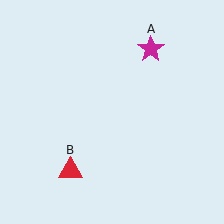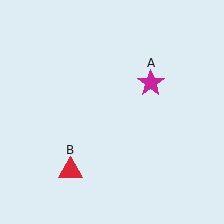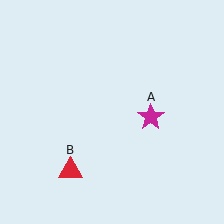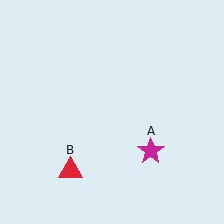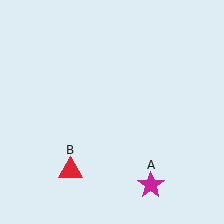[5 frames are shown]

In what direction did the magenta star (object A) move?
The magenta star (object A) moved down.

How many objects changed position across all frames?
1 object changed position: magenta star (object A).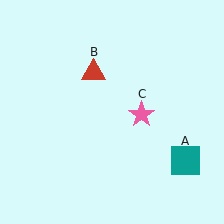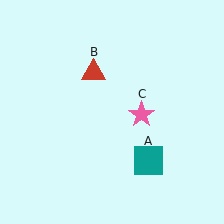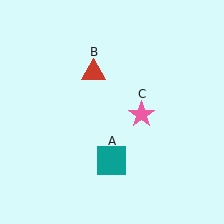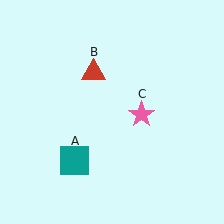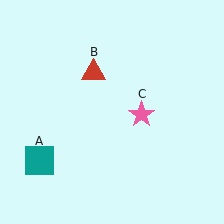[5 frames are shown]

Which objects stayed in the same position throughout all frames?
Red triangle (object B) and pink star (object C) remained stationary.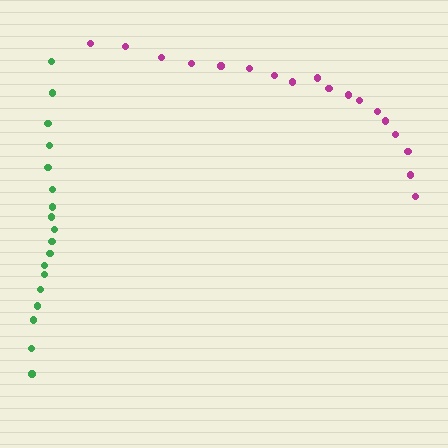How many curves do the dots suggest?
There are 2 distinct paths.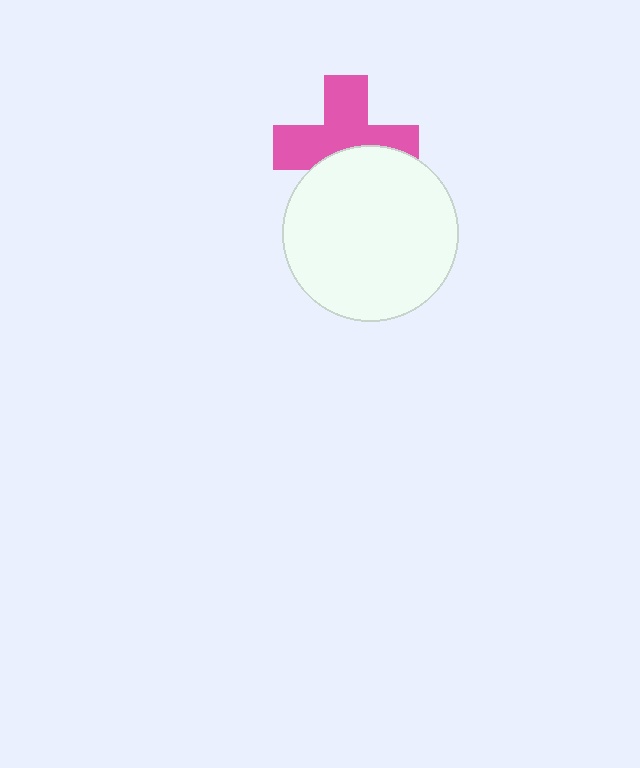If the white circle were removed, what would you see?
You would see the complete pink cross.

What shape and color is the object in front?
The object in front is a white circle.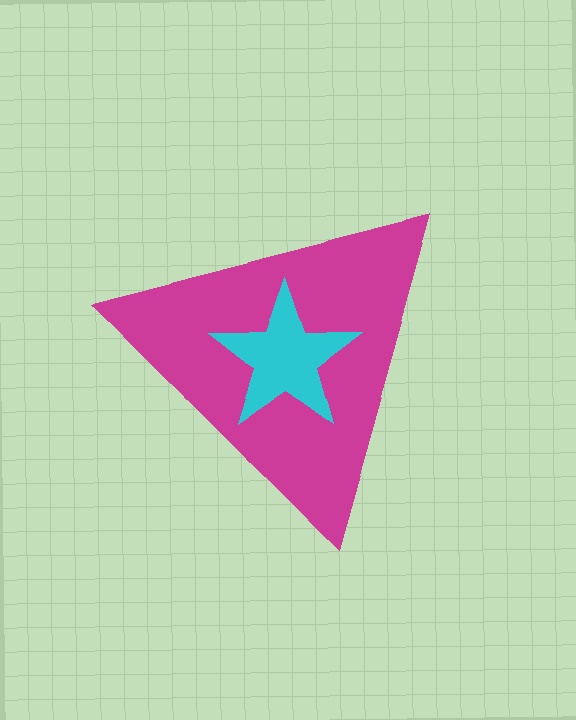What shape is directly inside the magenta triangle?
The cyan star.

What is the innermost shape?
The cyan star.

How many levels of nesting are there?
2.